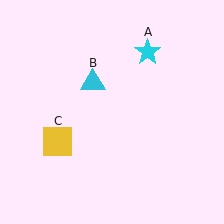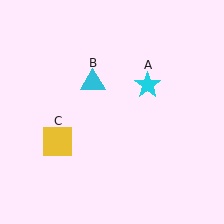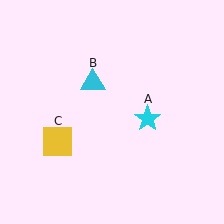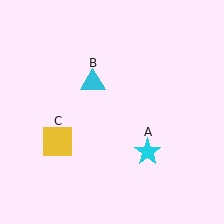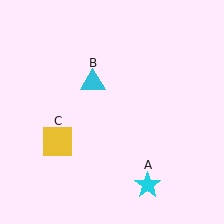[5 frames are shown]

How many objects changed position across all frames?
1 object changed position: cyan star (object A).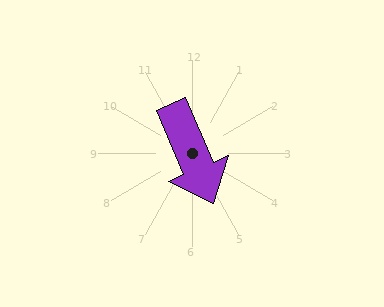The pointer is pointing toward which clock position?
Roughly 5 o'clock.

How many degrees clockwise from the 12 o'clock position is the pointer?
Approximately 157 degrees.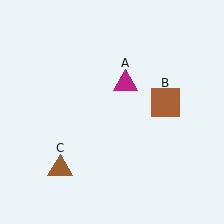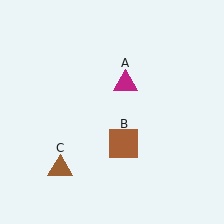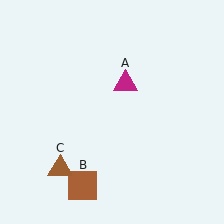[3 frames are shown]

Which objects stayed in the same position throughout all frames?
Magenta triangle (object A) and brown triangle (object C) remained stationary.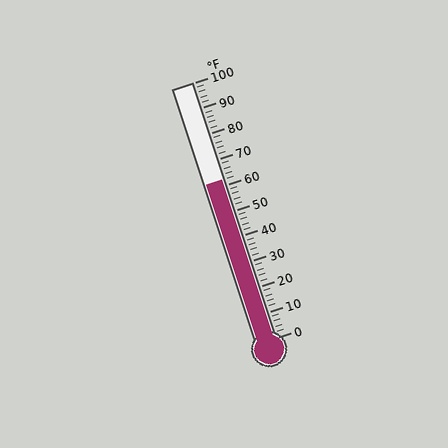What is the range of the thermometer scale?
The thermometer scale ranges from 0°F to 100°F.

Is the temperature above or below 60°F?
The temperature is above 60°F.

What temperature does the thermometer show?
The thermometer shows approximately 62°F.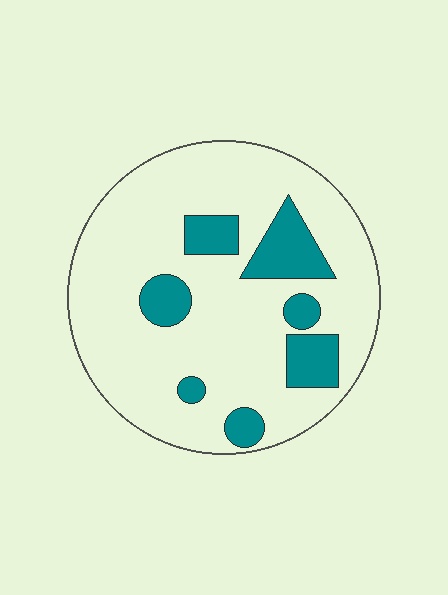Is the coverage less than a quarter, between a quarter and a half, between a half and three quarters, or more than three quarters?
Less than a quarter.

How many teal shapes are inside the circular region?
7.